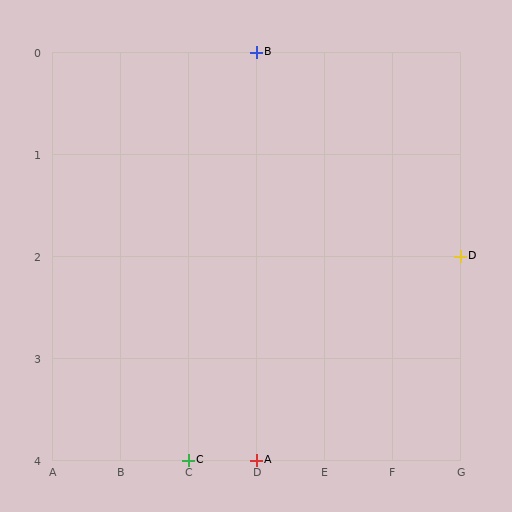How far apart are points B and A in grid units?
Points B and A are 4 rows apart.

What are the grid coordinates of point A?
Point A is at grid coordinates (D, 4).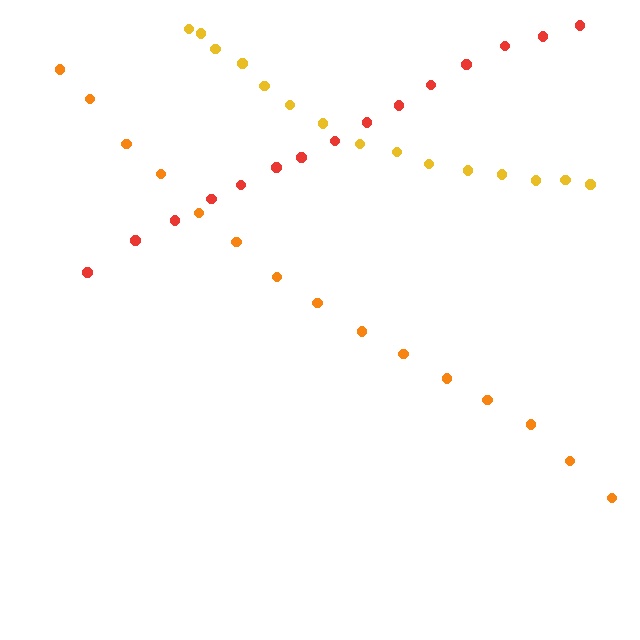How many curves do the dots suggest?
There are 3 distinct paths.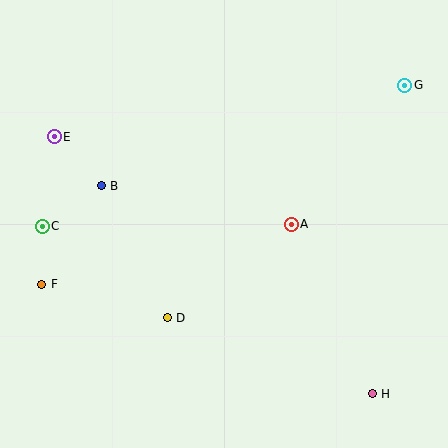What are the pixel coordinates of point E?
Point E is at (54, 137).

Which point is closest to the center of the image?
Point A at (291, 224) is closest to the center.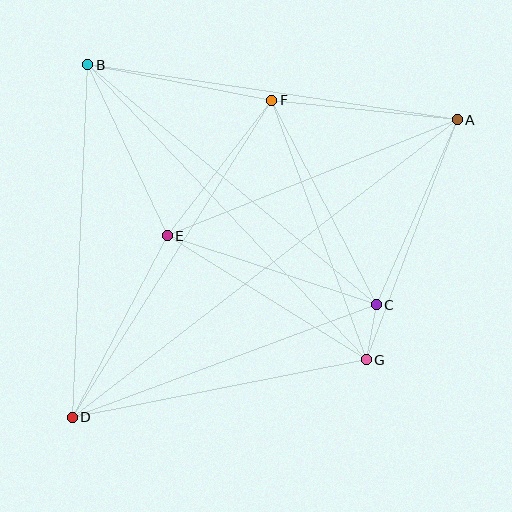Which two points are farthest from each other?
Points A and D are farthest from each other.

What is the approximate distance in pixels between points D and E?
The distance between D and E is approximately 205 pixels.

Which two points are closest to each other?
Points C and G are closest to each other.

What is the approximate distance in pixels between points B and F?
The distance between B and F is approximately 188 pixels.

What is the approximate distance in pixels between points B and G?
The distance between B and G is approximately 406 pixels.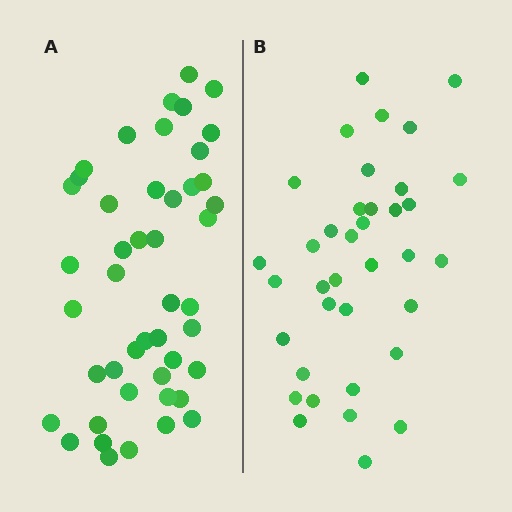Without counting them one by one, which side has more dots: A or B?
Region A (the left region) has more dots.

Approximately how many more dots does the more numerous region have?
Region A has roughly 8 or so more dots than region B.